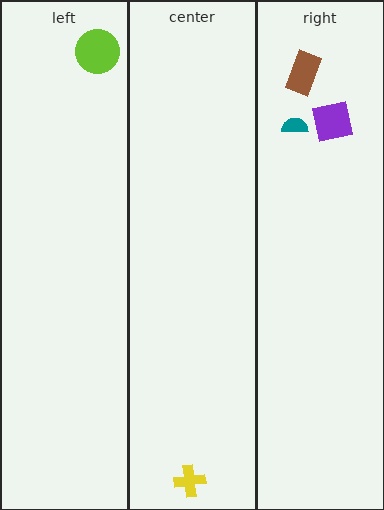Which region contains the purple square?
The right region.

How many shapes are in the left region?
1.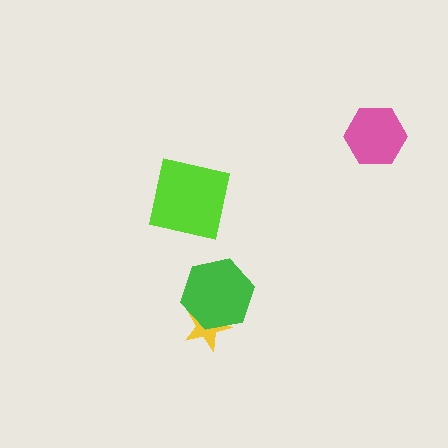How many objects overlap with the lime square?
0 objects overlap with the lime square.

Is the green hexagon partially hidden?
No, no other shape covers it.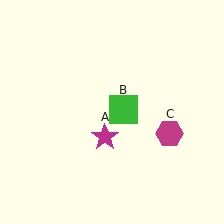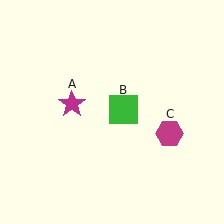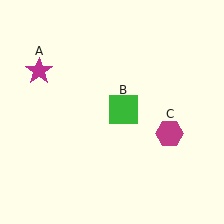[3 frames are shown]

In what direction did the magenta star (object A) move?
The magenta star (object A) moved up and to the left.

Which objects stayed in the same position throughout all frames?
Green square (object B) and magenta hexagon (object C) remained stationary.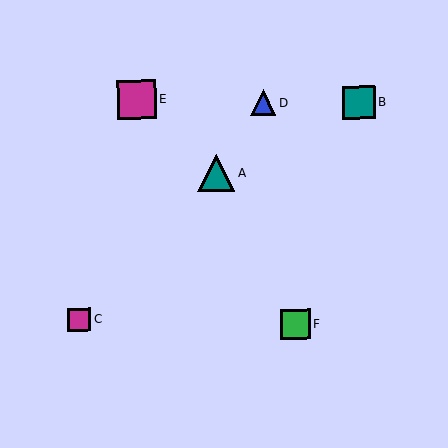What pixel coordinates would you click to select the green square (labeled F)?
Click at (295, 324) to select the green square F.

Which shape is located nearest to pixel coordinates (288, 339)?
The green square (labeled F) at (295, 324) is nearest to that location.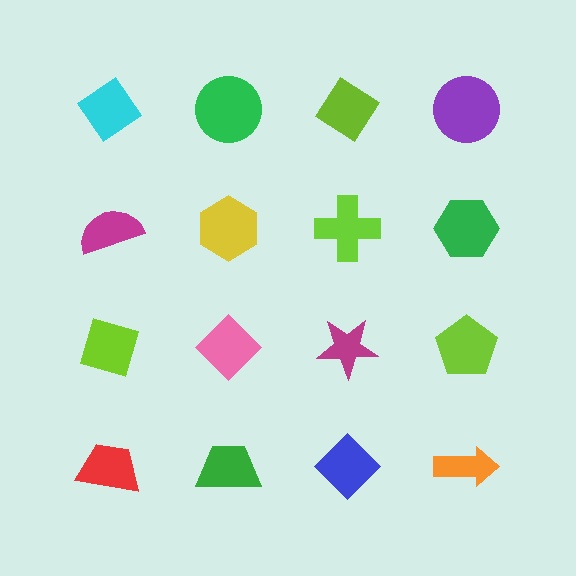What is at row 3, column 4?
A lime pentagon.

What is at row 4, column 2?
A green trapezoid.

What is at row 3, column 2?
A pink diamond.